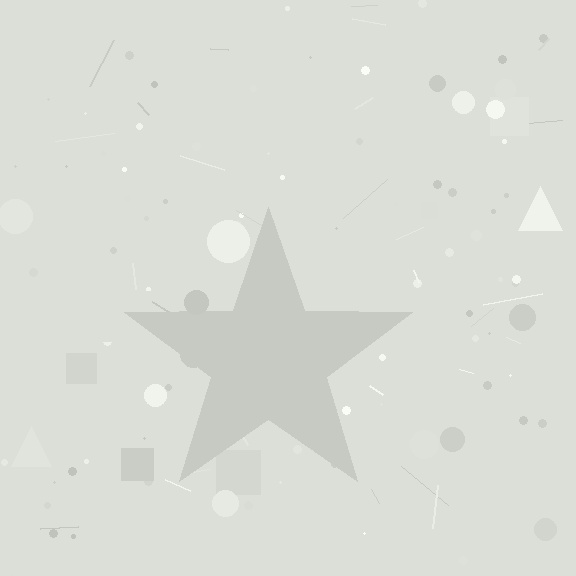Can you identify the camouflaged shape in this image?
The camouflaged shape is a star.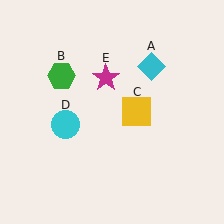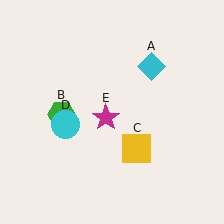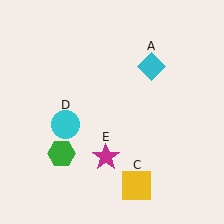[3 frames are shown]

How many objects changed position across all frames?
3 objects changed position: green hexagon (object B), yellow square (object C), magenta star (object E).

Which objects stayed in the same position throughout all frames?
Cyan diamond (object A) and cyan circle (object D) remained stationary.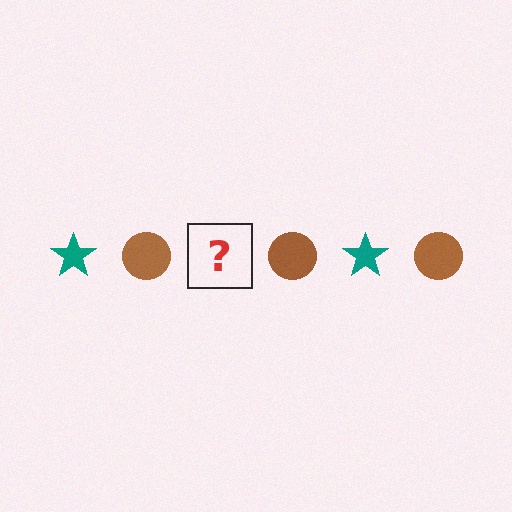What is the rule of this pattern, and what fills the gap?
The rule is that the pattern alternates between teal star and brown circle. The gap should be filled with a teal star.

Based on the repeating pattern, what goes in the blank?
The blank should be a teal star.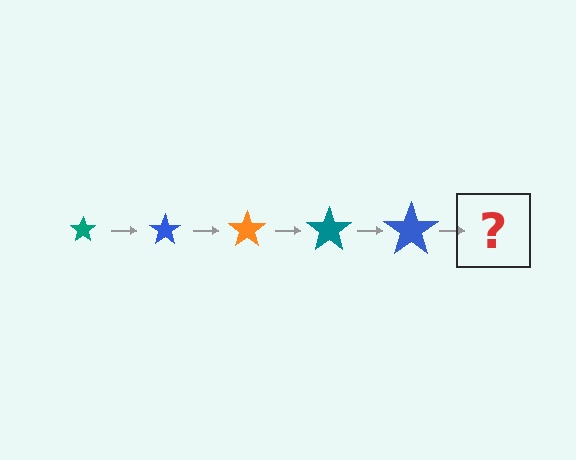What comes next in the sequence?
The next element should be an orange star, larger than the previous one.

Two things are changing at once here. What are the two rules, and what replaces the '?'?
The two rules are that the star grows larger each step and the color cycles through teal, blue, and orange. The '?' should be an orange star, larger than the previous one.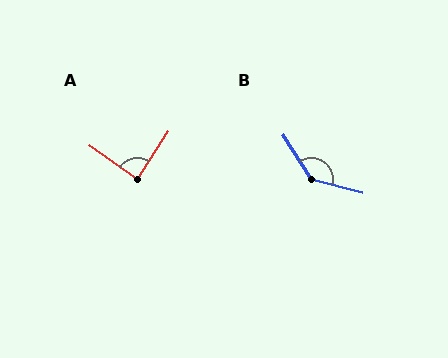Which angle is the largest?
B, at approximately 137 degrees.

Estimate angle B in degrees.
Approximately 137 degrees.